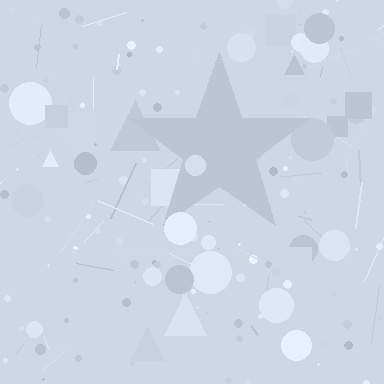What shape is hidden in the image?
A star is hidden in the image.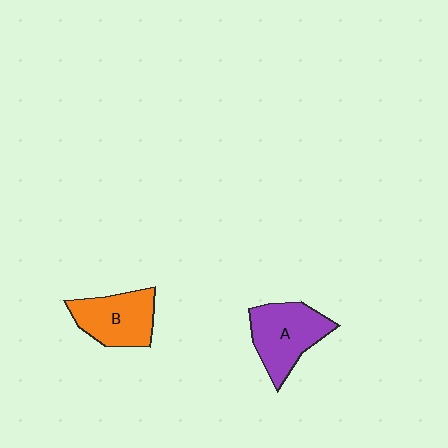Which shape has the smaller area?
Shape B (orange).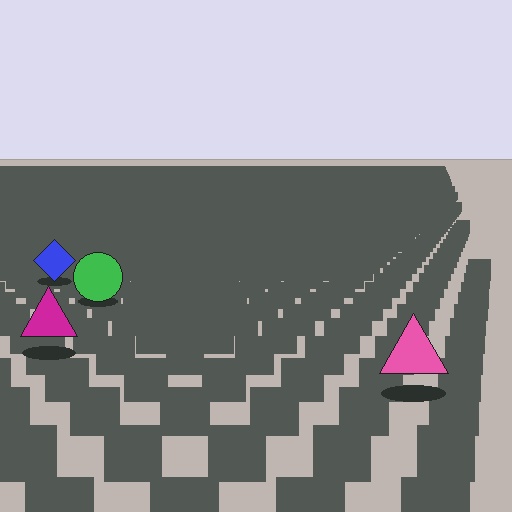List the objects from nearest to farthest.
From nearest to farthest: the pink triangle, the magenta triangle, the green circle, the blue diamond.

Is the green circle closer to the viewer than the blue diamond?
Yes. The green circle is closer — you can tell from the texture gradient: the ground texture is coarser near it.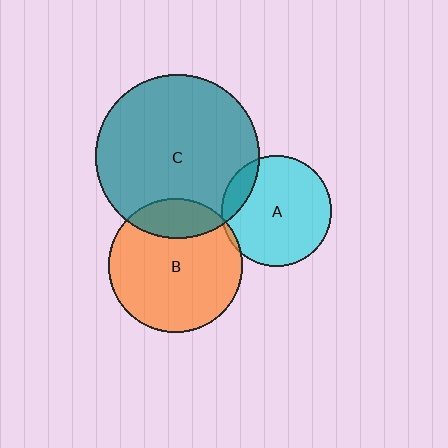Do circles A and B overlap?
Yes.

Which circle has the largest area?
Circle C (teal).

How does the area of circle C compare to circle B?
Approximately 1.5 times.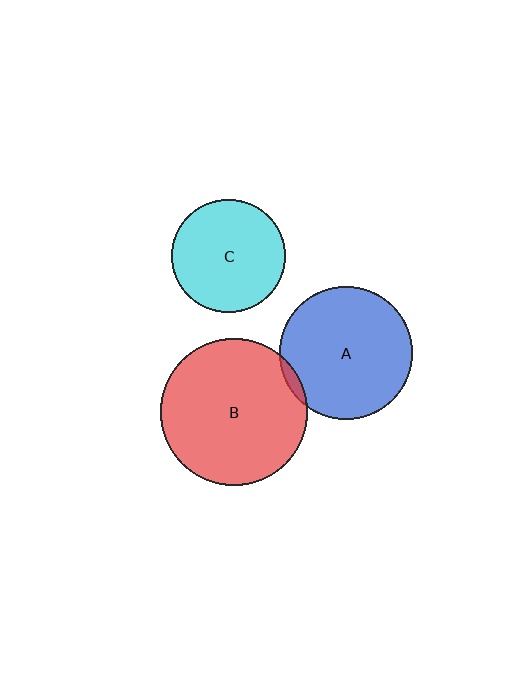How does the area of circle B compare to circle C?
Approximately 1.7 times.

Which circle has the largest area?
Circle B (red).